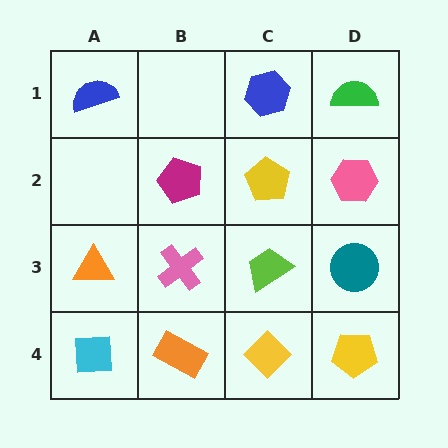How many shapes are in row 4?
4 shapes.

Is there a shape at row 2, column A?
No, that cell is empty.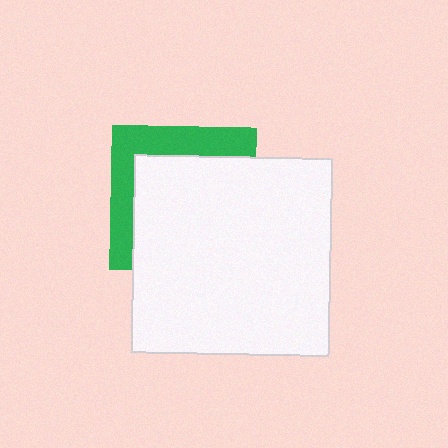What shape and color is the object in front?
The object in front is a white square.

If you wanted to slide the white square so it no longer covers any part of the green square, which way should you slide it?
Slide it toward the lower-right — that is the most direct way to separate the two shapes.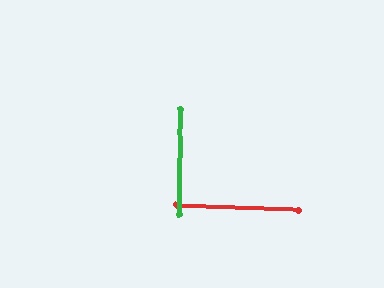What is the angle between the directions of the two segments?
Approximately 88 degrees.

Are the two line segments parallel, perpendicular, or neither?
Perpendicular — they meet at approximately 88°.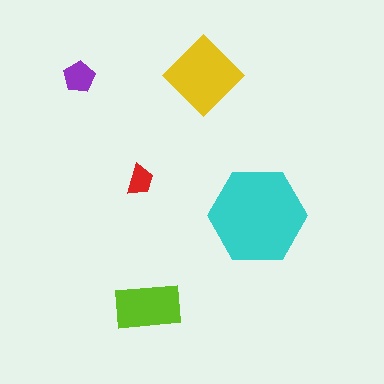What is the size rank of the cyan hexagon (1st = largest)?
1st.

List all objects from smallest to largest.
The red trapezoid, the purple pentagon, the lime rectangle, the yellow diamond, the cyan hexagon.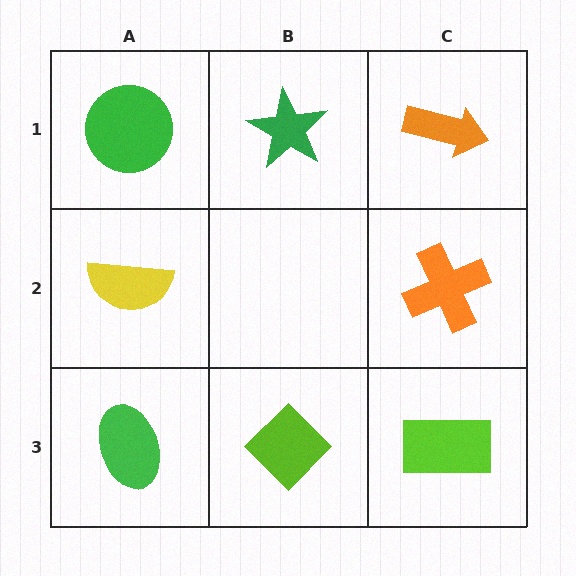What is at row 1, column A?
A green circle.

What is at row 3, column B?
A lime diamond.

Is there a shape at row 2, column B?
No, that cell is empty.